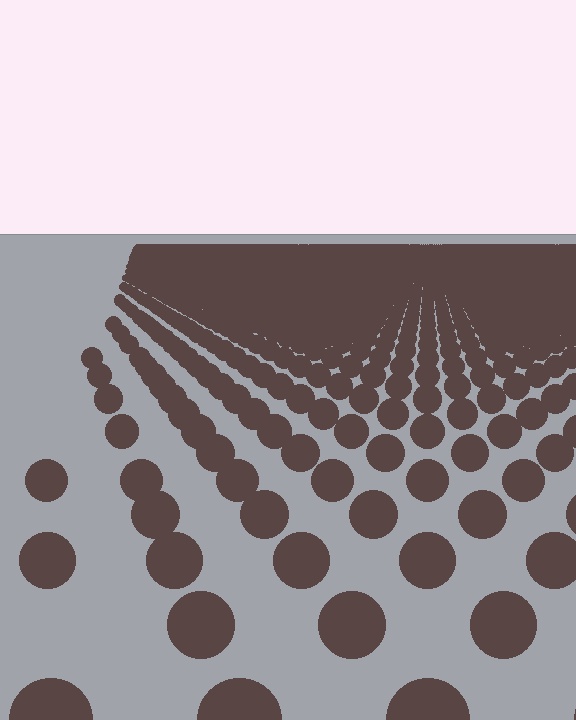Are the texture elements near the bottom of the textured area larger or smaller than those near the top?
Larger. Near the bottom, elements are closer to the viewer and appear at a bigger on-screen size.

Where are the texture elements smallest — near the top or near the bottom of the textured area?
Near the top.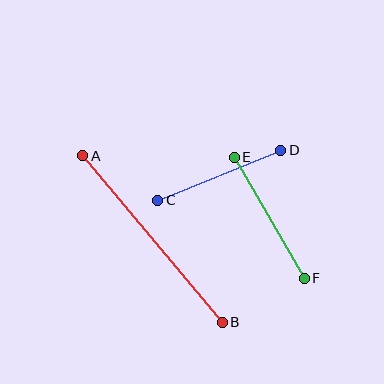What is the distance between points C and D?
The distance is approximately 133 pixels.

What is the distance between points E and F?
The distance is approximately 140 pixels.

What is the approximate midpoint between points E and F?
The midpoint is at approximately (269, 218) pixels.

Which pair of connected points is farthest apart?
Points A and B are farthest apart.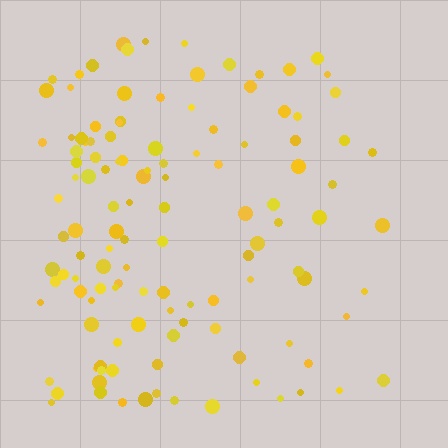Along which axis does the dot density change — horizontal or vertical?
Horizontal.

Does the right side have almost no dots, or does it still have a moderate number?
Still a moderate number, just noticeably fewer than the left.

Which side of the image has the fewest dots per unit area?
The right.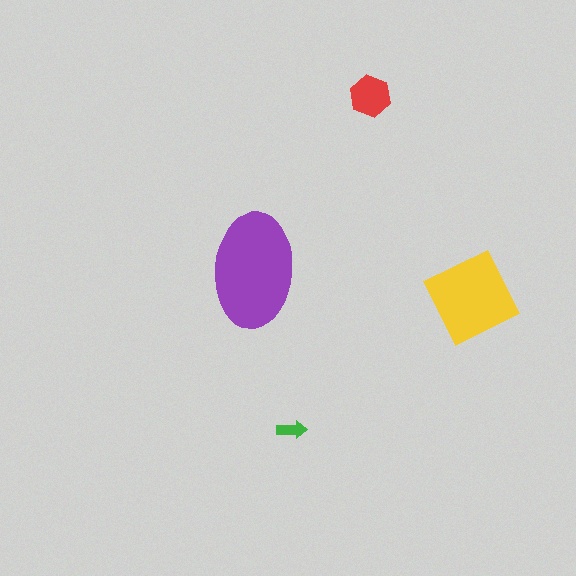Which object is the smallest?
The green arrow.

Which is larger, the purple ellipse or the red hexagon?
The purple ellipse.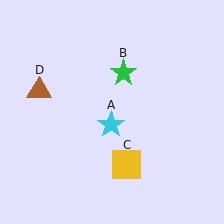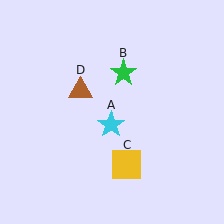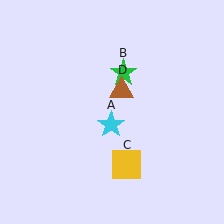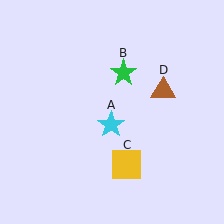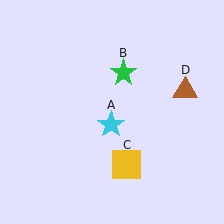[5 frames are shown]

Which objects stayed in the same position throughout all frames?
Cyan star (object A) and green star (object B) and yellow square (object C) remained stationary.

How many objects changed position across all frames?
1 object changed position: brown triangle (object D).